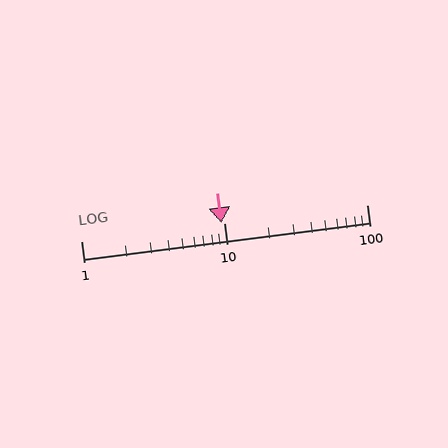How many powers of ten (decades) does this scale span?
The scale spans 2 decades, from 1 to 100.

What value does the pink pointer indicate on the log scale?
The pointer indicates approximately 9.6.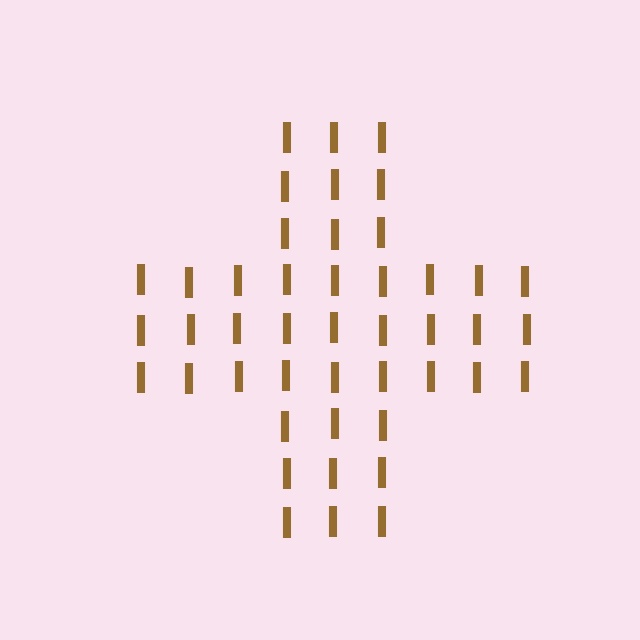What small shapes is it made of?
It is made of small letter I's.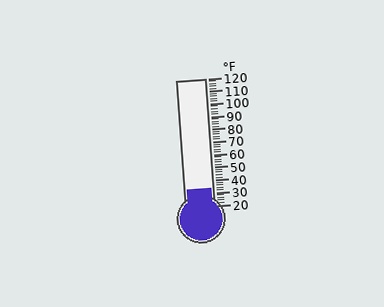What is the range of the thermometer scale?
The thermometer scale ranges from 20°F to 120°F.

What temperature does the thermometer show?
The thermometer shows approximately 34°F.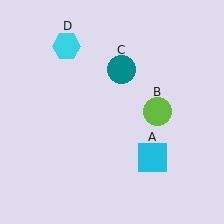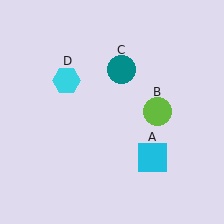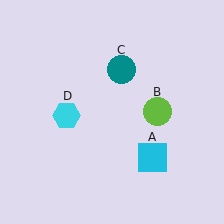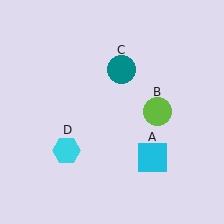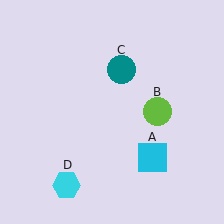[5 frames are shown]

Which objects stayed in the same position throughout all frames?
Cyan square (object A) and lime circle (object B) and teal circle (object C) remained stationary.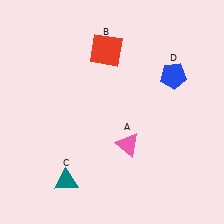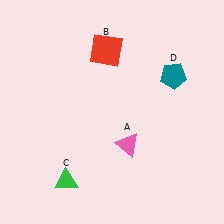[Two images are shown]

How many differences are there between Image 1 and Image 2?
There are 2 differences between the two images.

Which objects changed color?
C changed from teal to green. D changed from blue to teal.